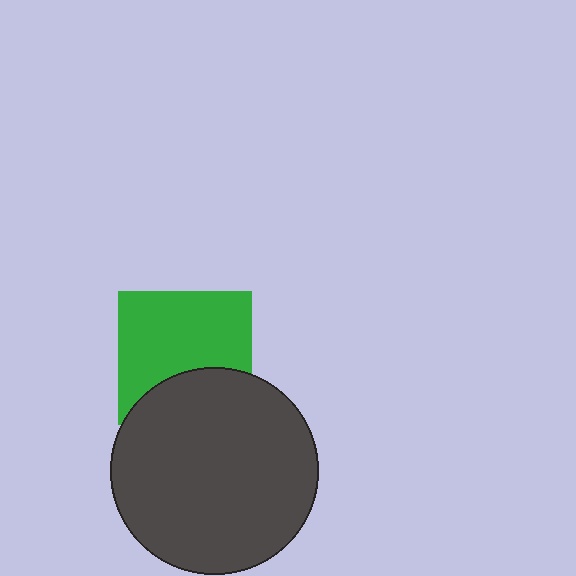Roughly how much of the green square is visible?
Most of it is visible (roughly 67%).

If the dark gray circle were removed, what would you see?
You would see the complete green square.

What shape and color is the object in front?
The object in front is a dark gray circle.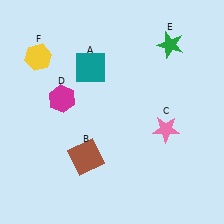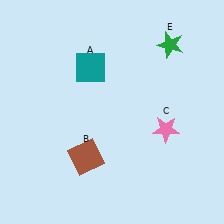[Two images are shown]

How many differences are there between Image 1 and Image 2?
There are 2 differences between the two images.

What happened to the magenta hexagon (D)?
The magenta hexagon (D) was removed in Image 2. It was in the top-left area of Image 1.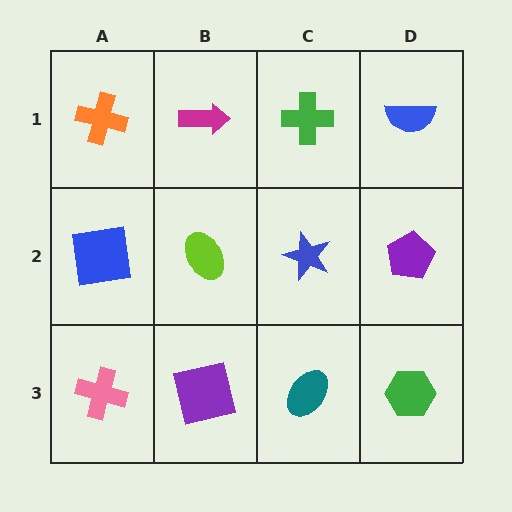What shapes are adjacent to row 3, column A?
A blue square (row 2, column A), a purple square (row 3, column B).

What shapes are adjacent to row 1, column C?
A blue star (row 2, column C), a magenta arrow (row 1, column B), a blue semicircle (row 1, column D).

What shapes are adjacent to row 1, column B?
A lime ellipse (row 2, column B), an orange cross (row 1, column A), a green cross (row 1, column C).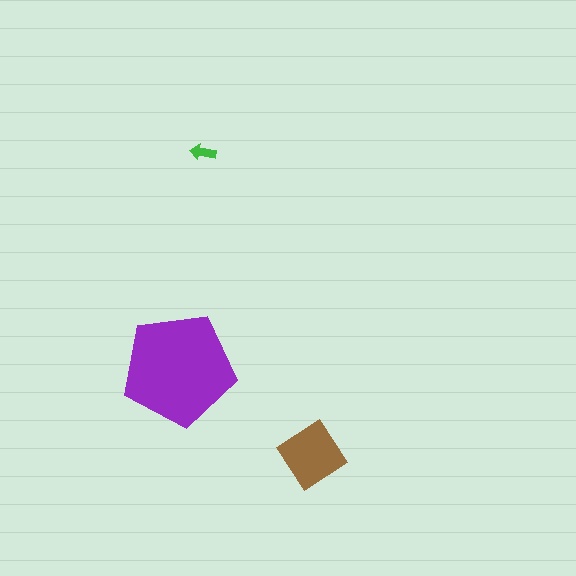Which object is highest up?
The green arrow is topmost.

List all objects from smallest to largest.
The green arrow, the brown diamond, the purple pentagon.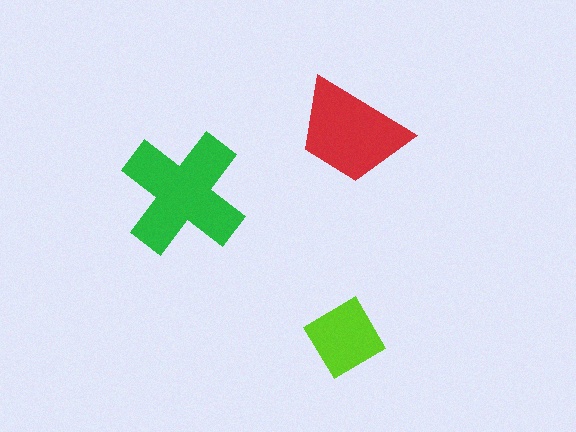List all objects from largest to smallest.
The green cross, the red trapezoid, the lime diamond.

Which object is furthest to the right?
The red trapezoid is rightmost.